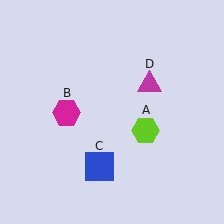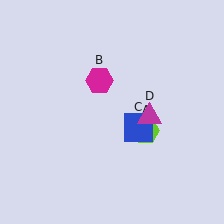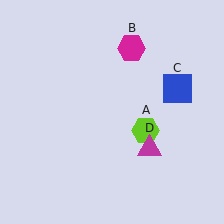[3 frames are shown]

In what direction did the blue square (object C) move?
The blue square (object C) moved up and to the right.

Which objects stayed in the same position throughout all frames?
Lime hexagon (object A) remained stationary.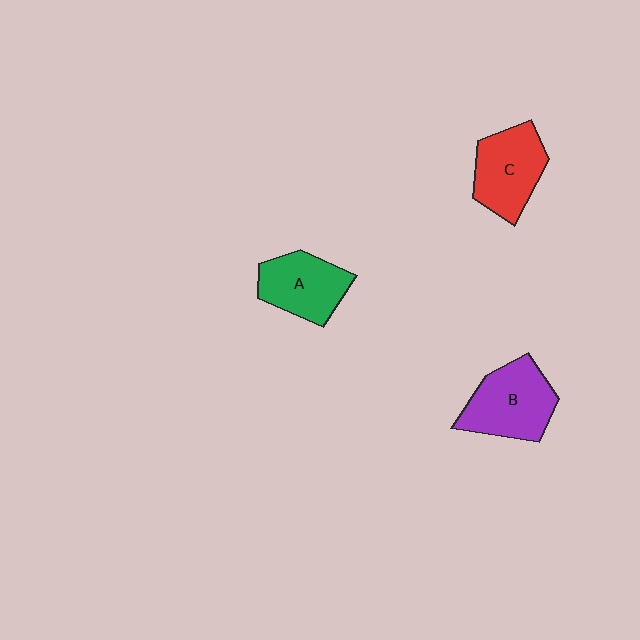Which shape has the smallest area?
Shape A (green).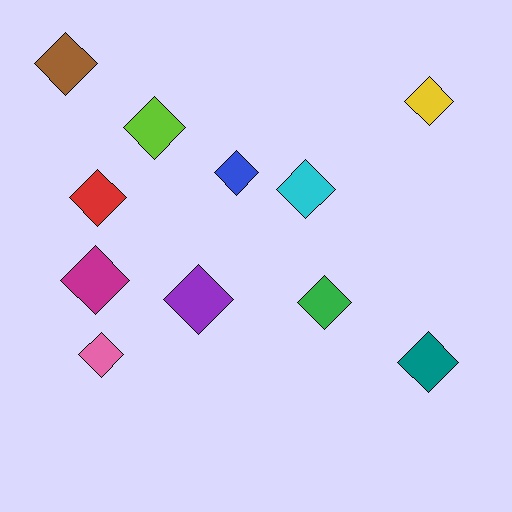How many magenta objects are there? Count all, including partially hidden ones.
There is 1 magenta object.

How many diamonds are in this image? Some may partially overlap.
There are 11 diamonds.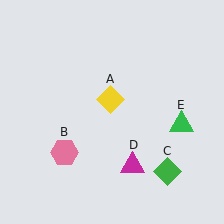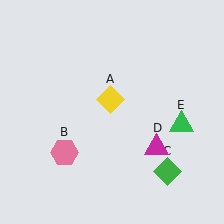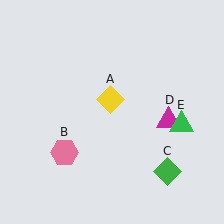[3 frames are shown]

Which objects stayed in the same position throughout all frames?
Yellow diamond (object A) and pink hexagon (object B) and green diamond (object C) and green triangle (object E) remained stationary.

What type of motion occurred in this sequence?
The magenta triangle (object D) rotated counterclockwise around the center of the scene.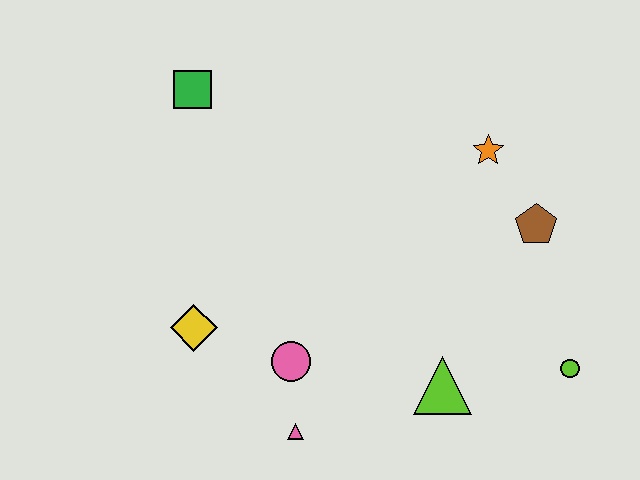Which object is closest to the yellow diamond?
The pink circle is closest to the yellow diamond.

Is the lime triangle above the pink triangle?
Yes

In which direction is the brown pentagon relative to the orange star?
The brown pentagon is below the orange star.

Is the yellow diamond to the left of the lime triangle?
Yes